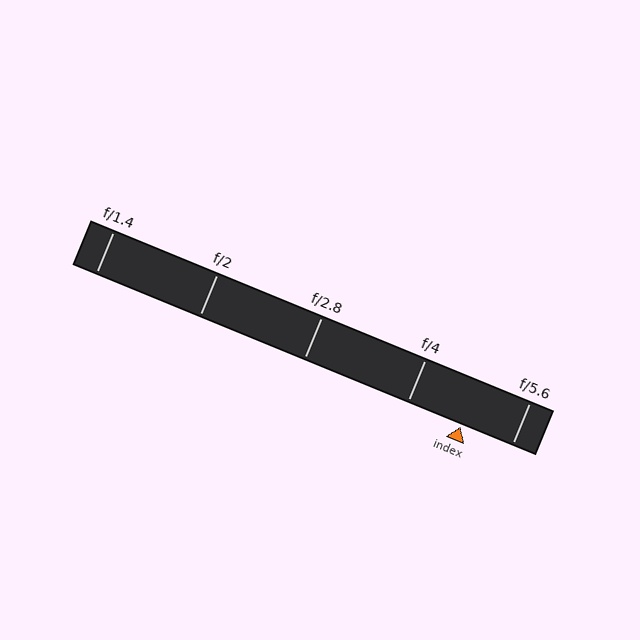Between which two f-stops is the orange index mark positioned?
The index mark is between f/4 and f/5.6.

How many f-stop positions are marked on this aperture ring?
There are 5 f-stop positions marked.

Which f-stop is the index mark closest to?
The index mark is closest to f/5.6.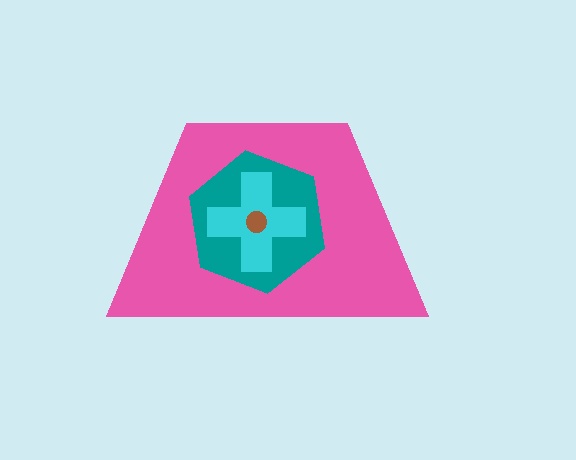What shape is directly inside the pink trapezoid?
The teal hexagon.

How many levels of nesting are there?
4.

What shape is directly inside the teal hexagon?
The cyan cross.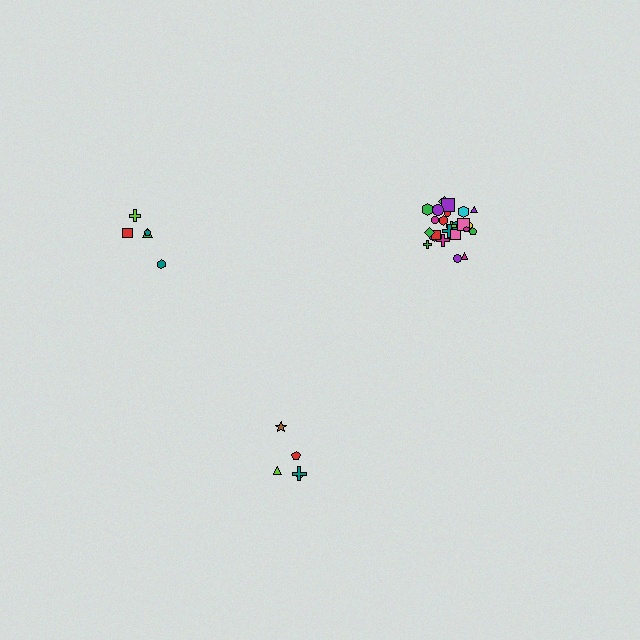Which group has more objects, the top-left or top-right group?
The top-right group.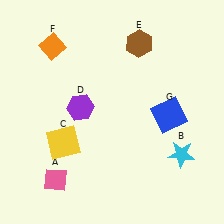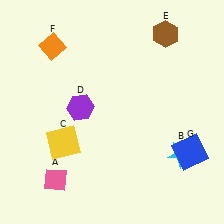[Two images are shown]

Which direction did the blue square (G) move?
The blue square (G) moved down.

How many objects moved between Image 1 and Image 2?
2 objects moved between the two images.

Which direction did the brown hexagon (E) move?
The brown hexagon (E) moved right.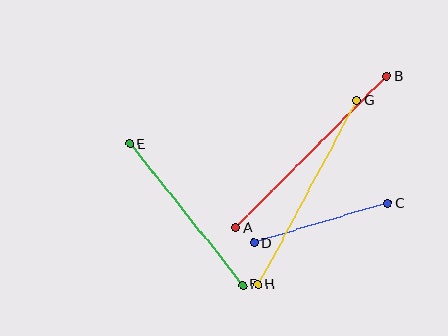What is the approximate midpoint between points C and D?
The midpoint is at approximately (321, 223) pixels.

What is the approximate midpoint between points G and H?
The midpoint is at approximately (307, 192) pixels.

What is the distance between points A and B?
The distance is approximately 214 pixels.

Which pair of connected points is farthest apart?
Points A and B are farthest apart.